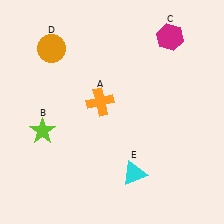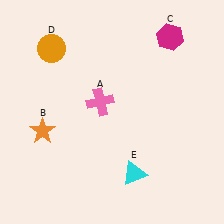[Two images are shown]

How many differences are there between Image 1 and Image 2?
There are 2 differences between the two images.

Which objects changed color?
A changed from orange to pink. B changed from lime to orange.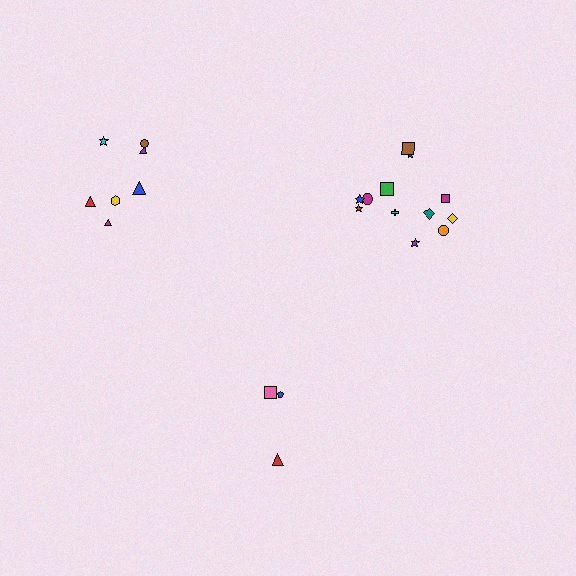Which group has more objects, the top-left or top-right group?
The top-right group.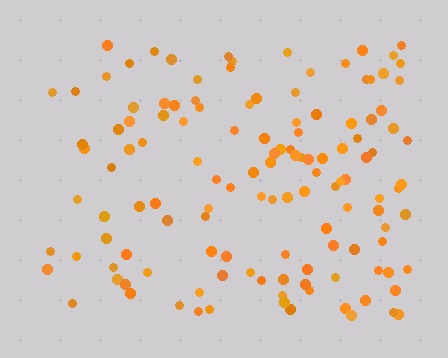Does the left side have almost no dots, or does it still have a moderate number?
Still a moderate number, just noticeably fewer than the right.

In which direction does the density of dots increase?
From left to right, with the right side densest.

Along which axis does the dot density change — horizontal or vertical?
Horizontal.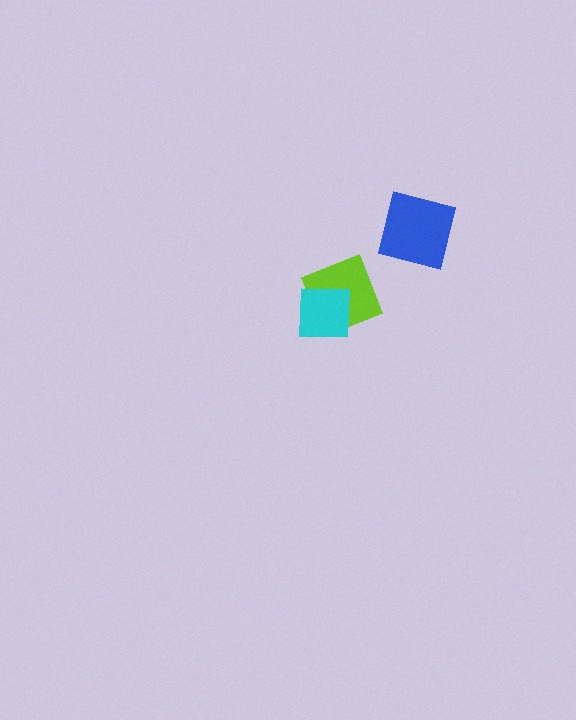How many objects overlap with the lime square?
1 object overlaps with the lime square.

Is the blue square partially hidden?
No, no other shape covers it.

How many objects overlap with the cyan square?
1 object overlaps with the cyan square.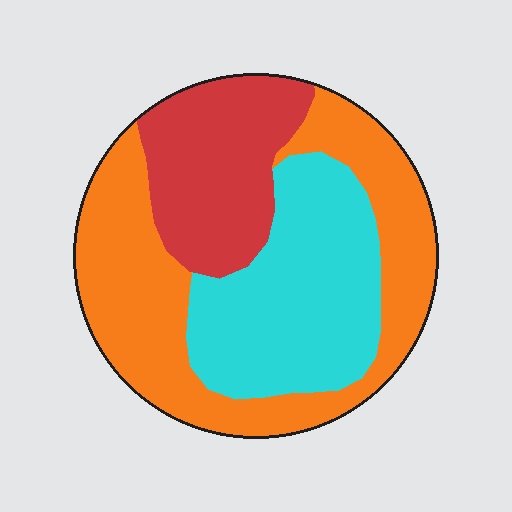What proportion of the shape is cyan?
Cyan takes up between a quarter and a half of the shape.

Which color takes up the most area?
Orange, at roughly 45%.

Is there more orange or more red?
Orange.